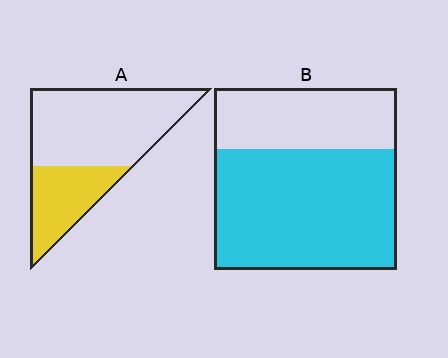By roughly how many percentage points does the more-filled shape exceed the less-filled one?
By roughly 35 percentage points (B over A).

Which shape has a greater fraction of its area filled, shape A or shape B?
Shape B.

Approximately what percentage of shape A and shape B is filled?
A is approximately 35% and B is approximately 65%.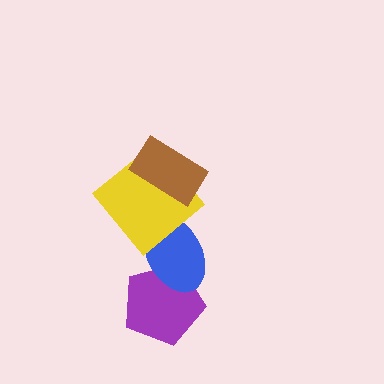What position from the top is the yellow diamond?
The yellow diamond is 2nd from the top.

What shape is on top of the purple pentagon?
The blue ellipse is on top of the purple pentagon.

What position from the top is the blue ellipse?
The blue ellipse is 3rd from the top.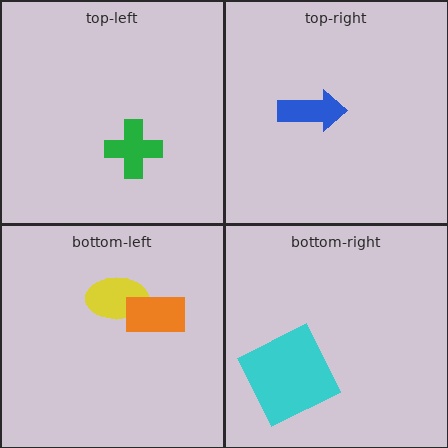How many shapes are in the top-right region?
1.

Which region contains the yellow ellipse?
The bottom-left region.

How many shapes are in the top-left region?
1.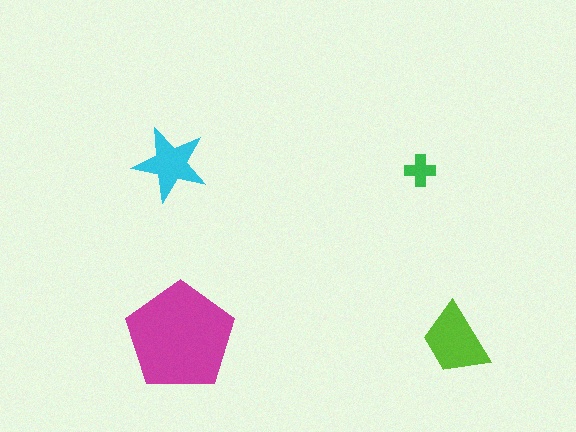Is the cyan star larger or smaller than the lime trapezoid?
Smaller.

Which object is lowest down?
The lime trapezoid is bottommost.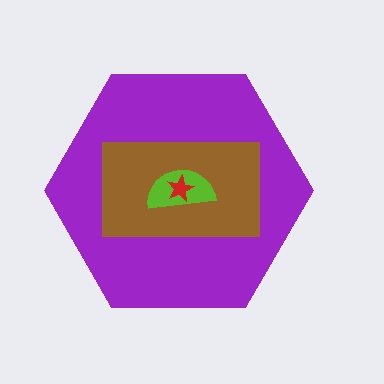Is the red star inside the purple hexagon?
Yes.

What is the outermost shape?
The purple hexagon.